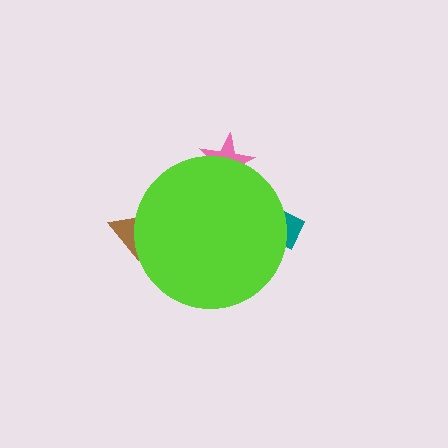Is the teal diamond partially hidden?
Yes, the teal diamond is partially hidden behind the lime circle.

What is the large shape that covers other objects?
A lime circle.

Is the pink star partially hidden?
Yes, the pink star is partially hidden behind the lime circle.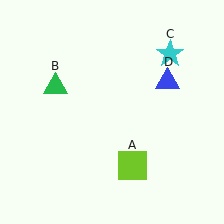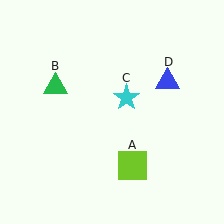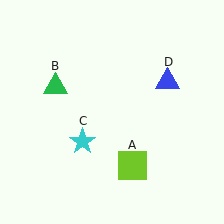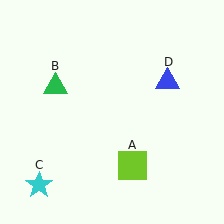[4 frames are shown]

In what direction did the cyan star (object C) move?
The cyan star (object C) moved down and to the left.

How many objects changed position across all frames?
1 object changed position: cyan star (object C).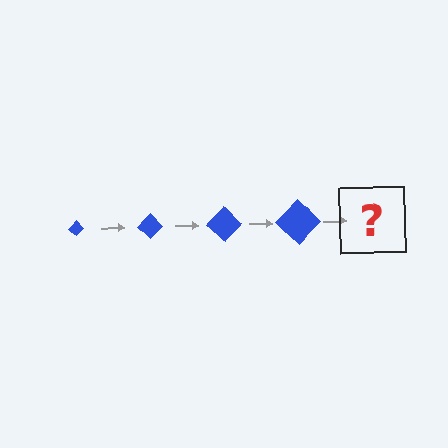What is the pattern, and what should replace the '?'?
The pattern is that the diamond gets progressively larger each step. The '?' should be a blue diamond, larger than the previous one.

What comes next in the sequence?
The next element should be a blue diamond, larger than the previous one.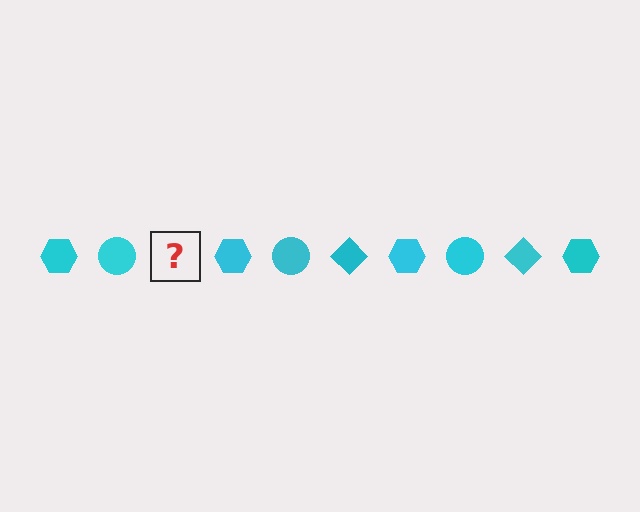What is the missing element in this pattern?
The missing element is a cyan diamond.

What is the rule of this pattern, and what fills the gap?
The rule is that the pattern cycles through hexagon, circle, diamond shapes in cyan. The gap should be filled with a cyan diamond.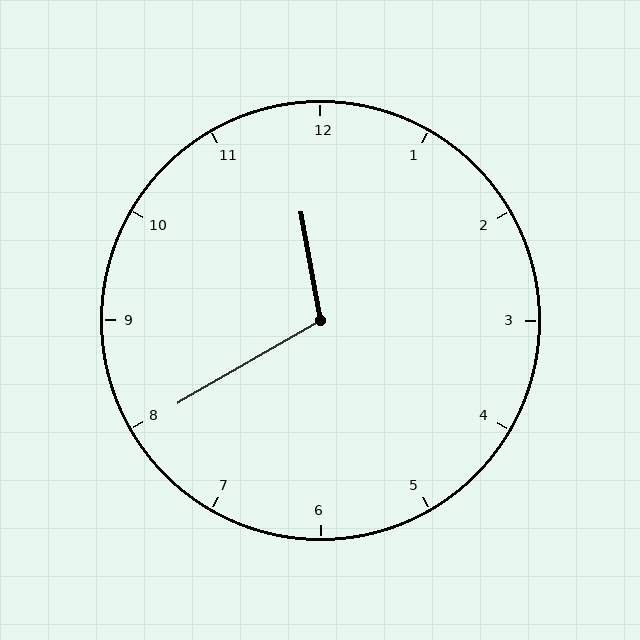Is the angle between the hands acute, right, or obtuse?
It is obtuse.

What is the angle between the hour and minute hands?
Approximately 110 degrees.